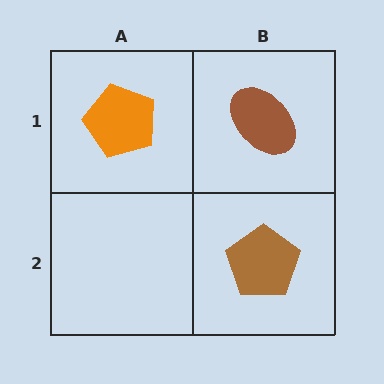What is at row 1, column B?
A brown ellipse.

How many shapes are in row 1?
2 shapes.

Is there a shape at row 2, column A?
No, that cell is empty.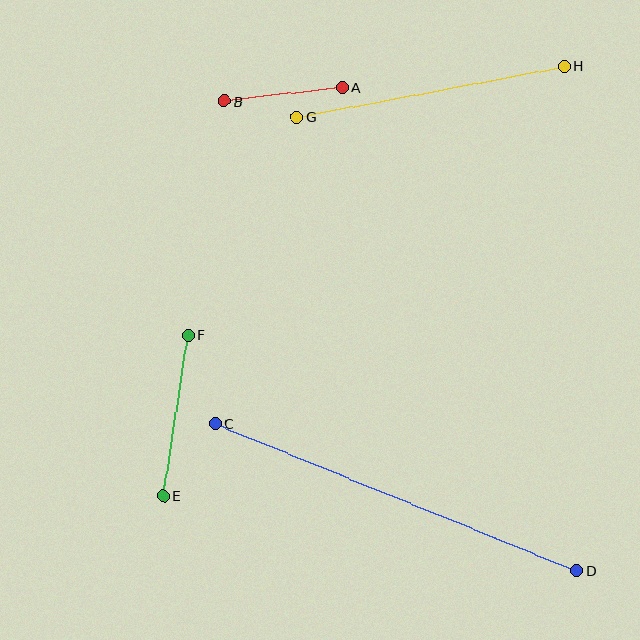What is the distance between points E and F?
The distance is approximately 163 pixels.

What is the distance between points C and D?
The distance is approximately 390 pixels.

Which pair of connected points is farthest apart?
Points C and D are farthest apart.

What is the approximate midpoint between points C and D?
The midpoint is at approximately (396, 497) pixels.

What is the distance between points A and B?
The distance is approximately 118 pixels.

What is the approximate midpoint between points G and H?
The midpoint is at approximately (431, 92) pixels.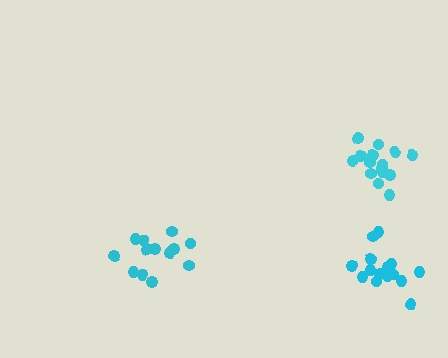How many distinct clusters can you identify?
There are 3 distinct clusters.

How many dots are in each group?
Group 1: 15 dots, Group 2: 16 dots, Group 3: 14 dots (45 total).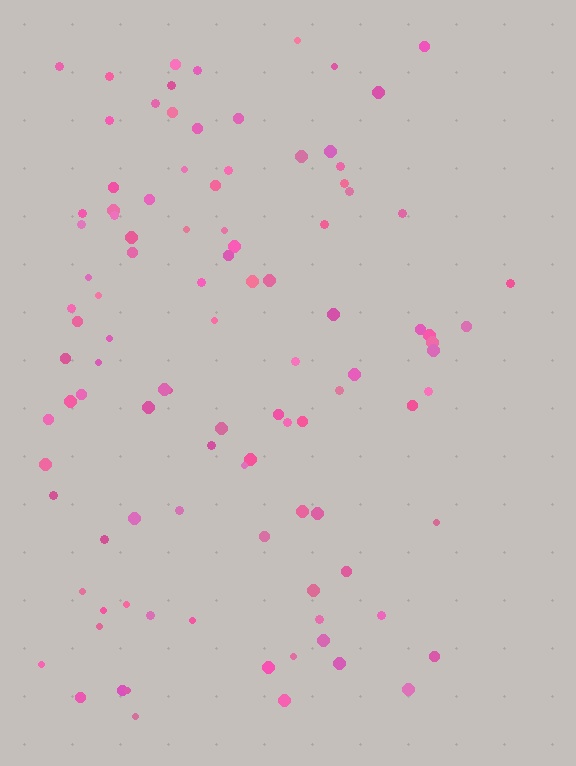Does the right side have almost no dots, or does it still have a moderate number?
Still a moderate number, just noticeably fewer than the left.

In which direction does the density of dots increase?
From right to left, with the left side densest.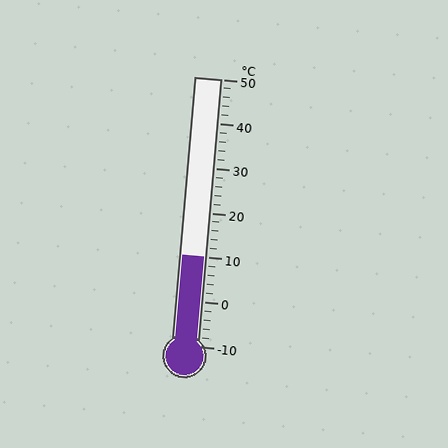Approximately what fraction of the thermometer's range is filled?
The thermometer is filled to approximately 35% of its range.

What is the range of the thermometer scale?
The thermometer scale ranges from -10°C to 50°C.